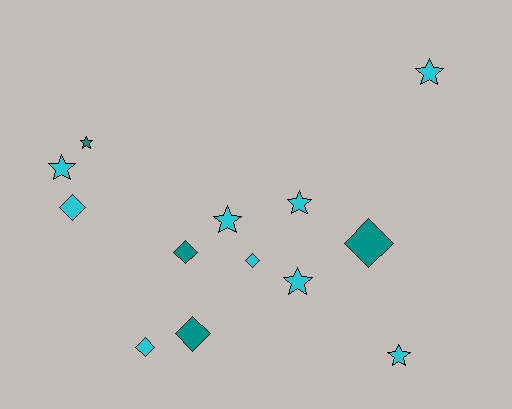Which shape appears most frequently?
Star, with 7 objects.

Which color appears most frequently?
Cyan, with 9 objects.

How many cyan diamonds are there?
There are 3 cyan diamonds.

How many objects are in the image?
There are 13 objects.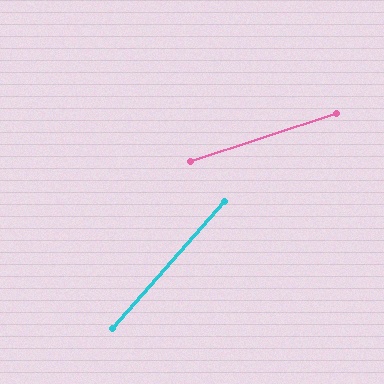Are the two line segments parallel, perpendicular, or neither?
Neither parallel nor perpendicular — they differ by about 30°.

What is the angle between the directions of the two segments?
Approximately 30 degrees.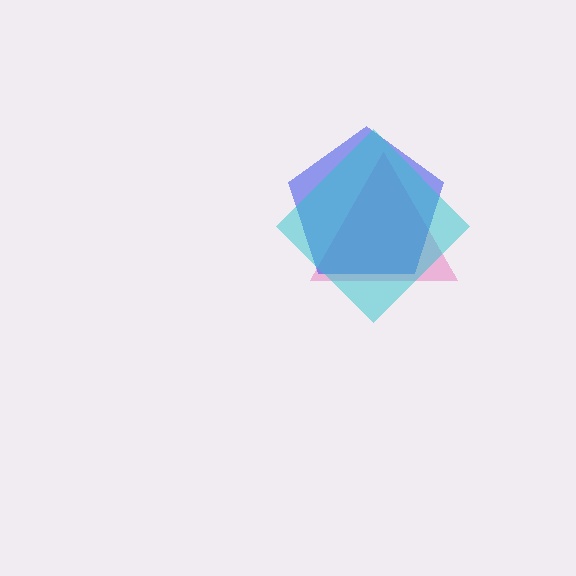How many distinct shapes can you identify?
There are 3 distinct shapes: a pink triangle, a blue pentagon, a cyan diamond.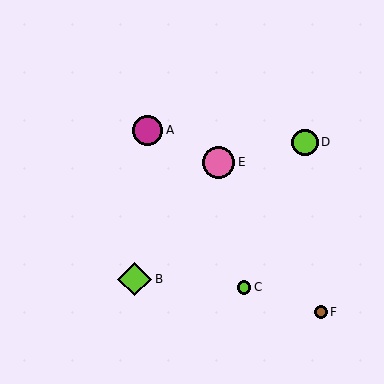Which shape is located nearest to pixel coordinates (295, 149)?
The lime circle (labeled D) at (305, 142) is nearest to that location.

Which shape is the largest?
The lime diamond (labeled B) is the largest.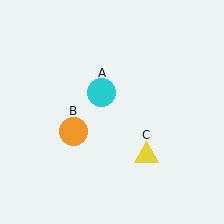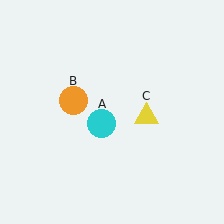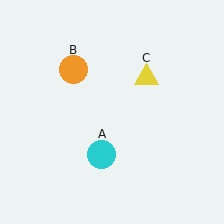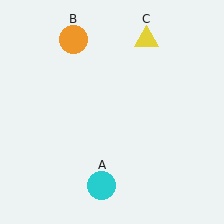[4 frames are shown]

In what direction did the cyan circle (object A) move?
The cyan circle (object A) moved down.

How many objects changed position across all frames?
3 objects changed position: cyan circle (object A), orange circle (object B), yellow triangle (object C).